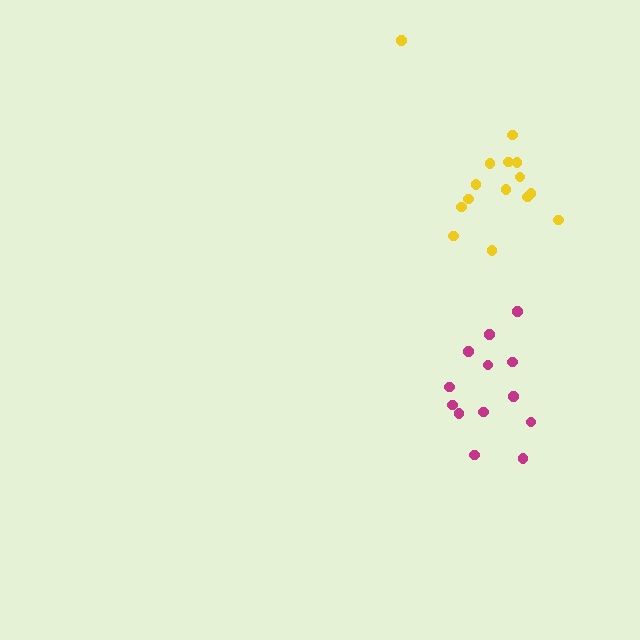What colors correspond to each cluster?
The clusters are colored: magenta, yellow.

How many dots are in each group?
Group 1: 13 dots, Group 2: 15 dots (28 total).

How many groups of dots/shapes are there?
There are 2 groups.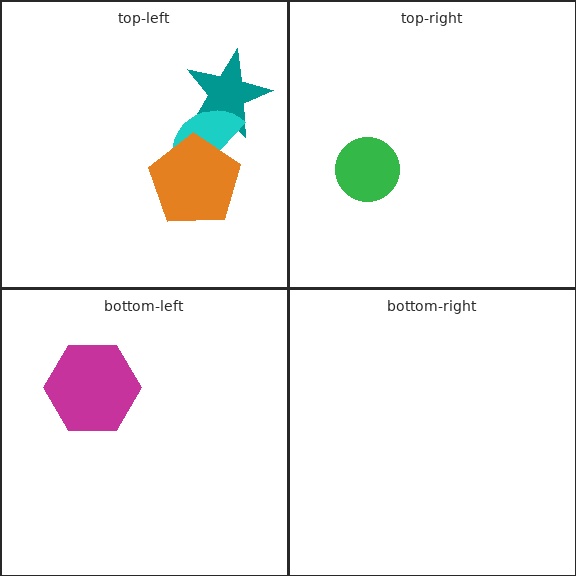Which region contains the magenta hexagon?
The bottom-left region.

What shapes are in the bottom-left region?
The magenta hexagon.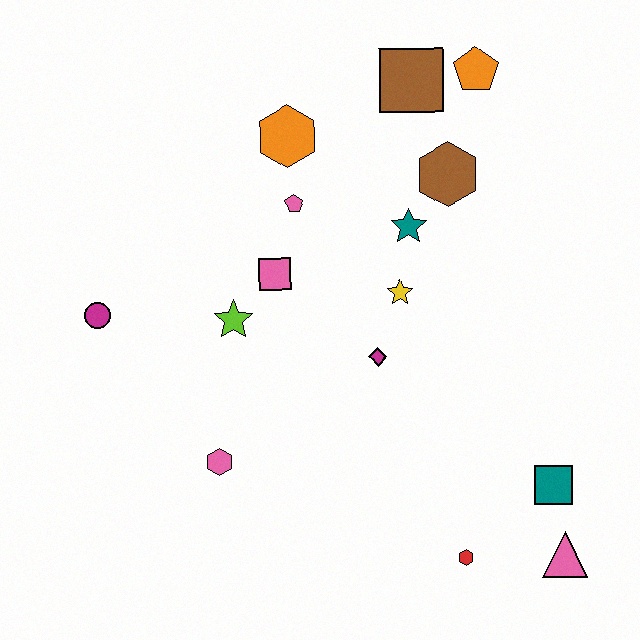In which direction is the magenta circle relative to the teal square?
The magenta circle is to the left of the teal square.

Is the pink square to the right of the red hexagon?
No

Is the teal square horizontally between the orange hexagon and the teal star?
No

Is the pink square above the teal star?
No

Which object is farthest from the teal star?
The pink triangle is farthest from the teal star.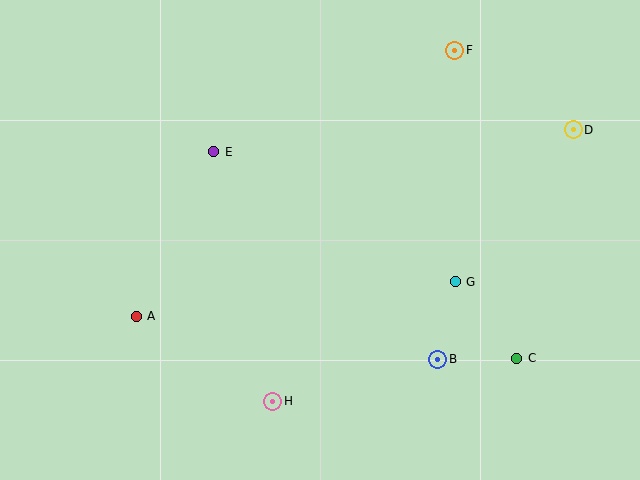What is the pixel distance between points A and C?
The distance between A and C is 383 pixels.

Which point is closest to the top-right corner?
Point D is closest to the top-right corner.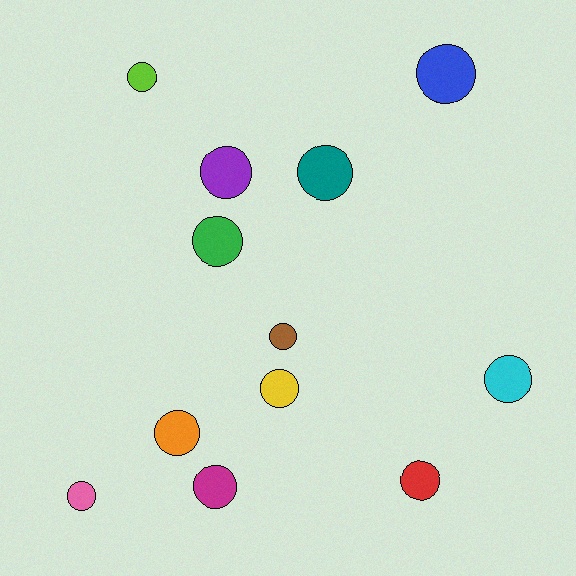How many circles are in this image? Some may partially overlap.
There are 12 circles.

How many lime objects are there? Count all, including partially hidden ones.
There is 1 lime object.